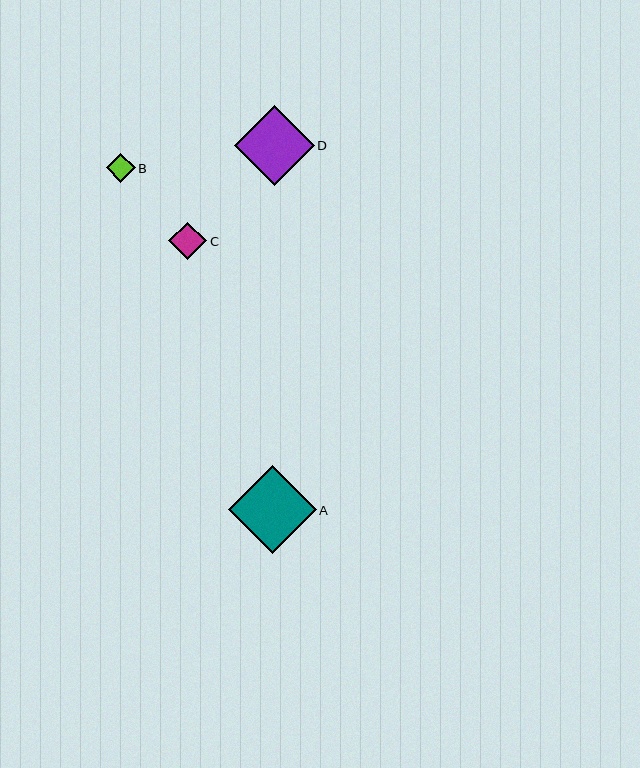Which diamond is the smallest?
Diamond B is the smallest with a size of approximately 29 pixels.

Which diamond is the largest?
Diamond A is the largest with a size of approximately 88 pixels.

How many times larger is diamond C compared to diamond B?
Diamond C is approximately 1.3 times the size of diamond B.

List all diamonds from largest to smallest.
From largest to smallest: A, D, C, B.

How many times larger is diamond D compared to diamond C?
Diamond D is approximately 2.1 times the size of diamond C.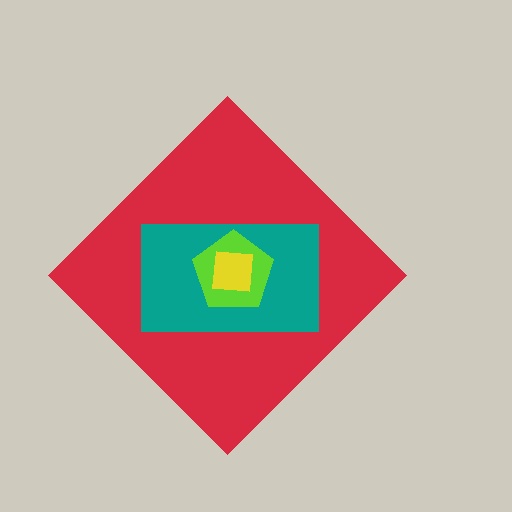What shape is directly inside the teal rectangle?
The lime pentagon.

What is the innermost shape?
The yellow square.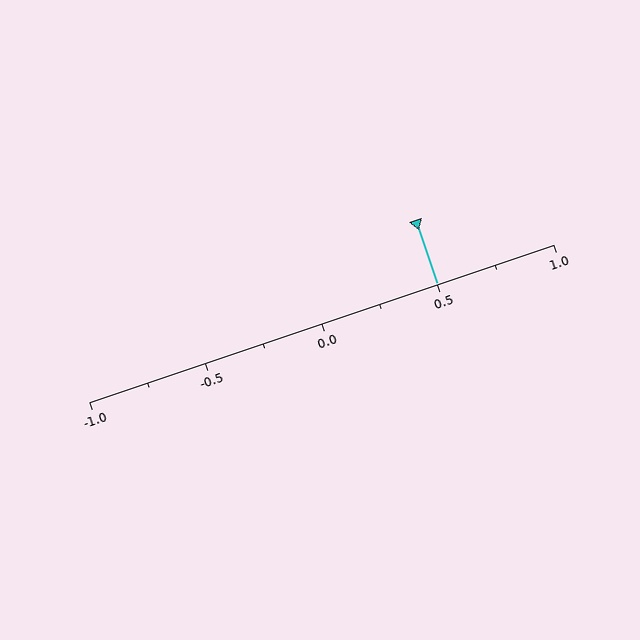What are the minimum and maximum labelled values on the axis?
The axis runs from -1.0 to 1.0.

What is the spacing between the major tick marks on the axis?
The major ticks are spaced 0.5 apart.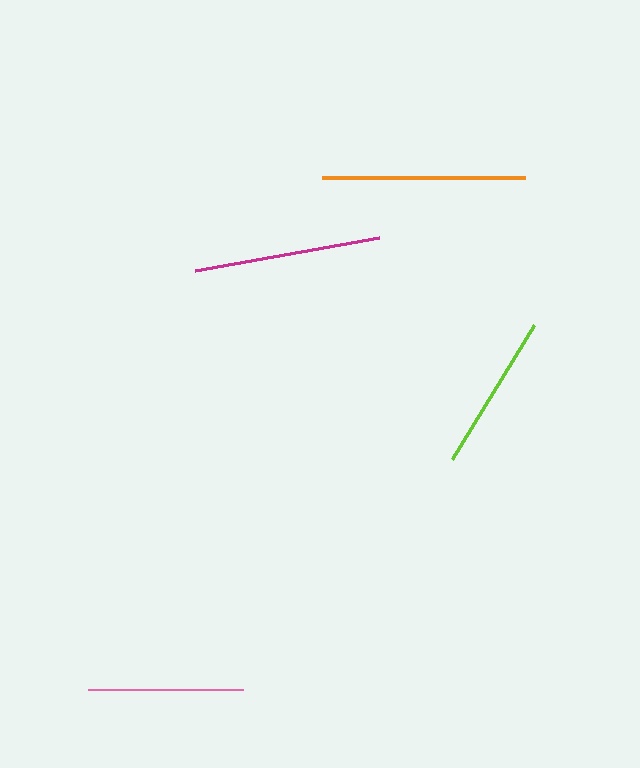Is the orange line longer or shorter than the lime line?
The orange line is longer than the lime line.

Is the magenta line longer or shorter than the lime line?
The magenta line is longer than the lime line.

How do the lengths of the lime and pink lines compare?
The lime and pink lines are approximately the same length.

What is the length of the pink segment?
The pink segment is approximately 155 pixels long.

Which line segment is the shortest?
The pink line is the shortest at approximately 155 pixels.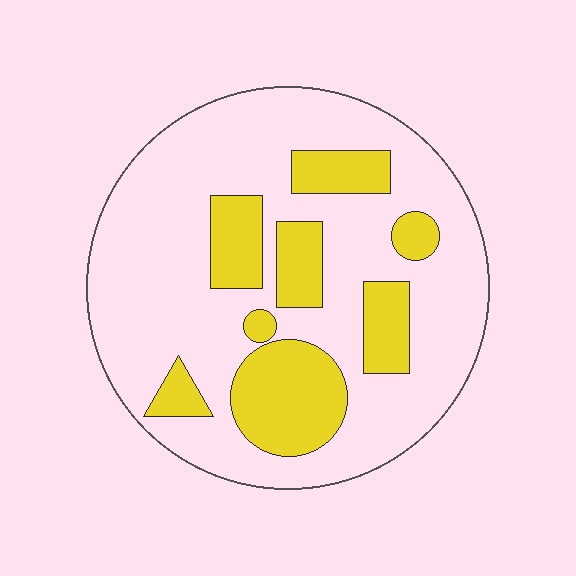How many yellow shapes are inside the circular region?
8.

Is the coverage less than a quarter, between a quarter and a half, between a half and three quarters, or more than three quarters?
Between a quarter and a half.